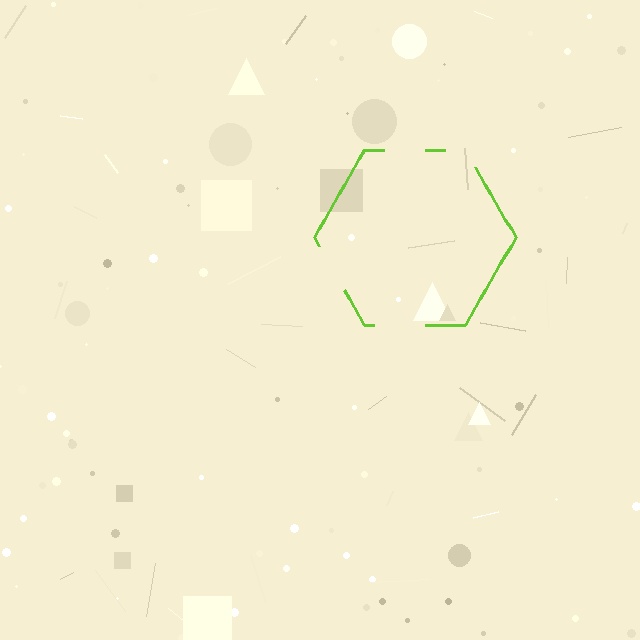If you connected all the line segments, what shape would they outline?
They would outline a hexagon.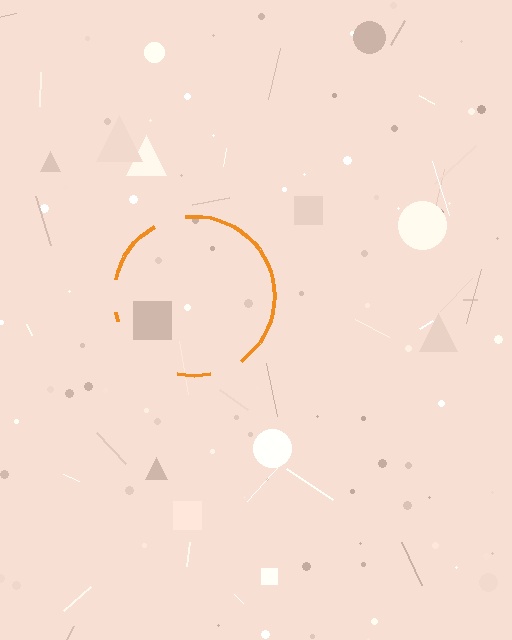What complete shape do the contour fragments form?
The contour fragments form a circle.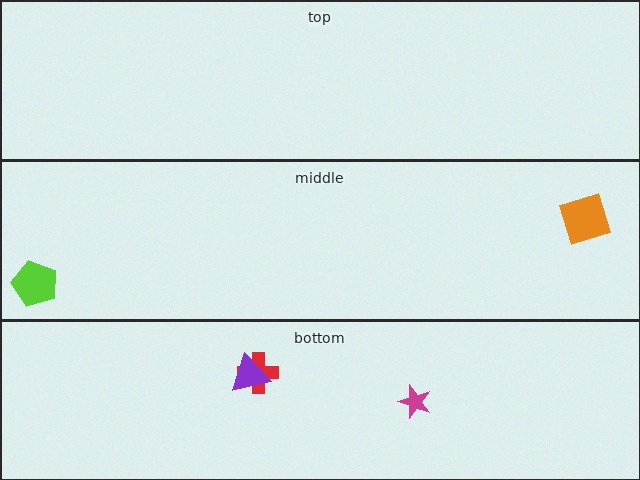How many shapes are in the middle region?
2.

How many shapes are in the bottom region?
3.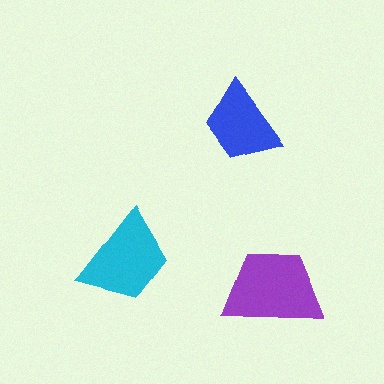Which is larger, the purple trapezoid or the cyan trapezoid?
The purple one.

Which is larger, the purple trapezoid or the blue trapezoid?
The purple one.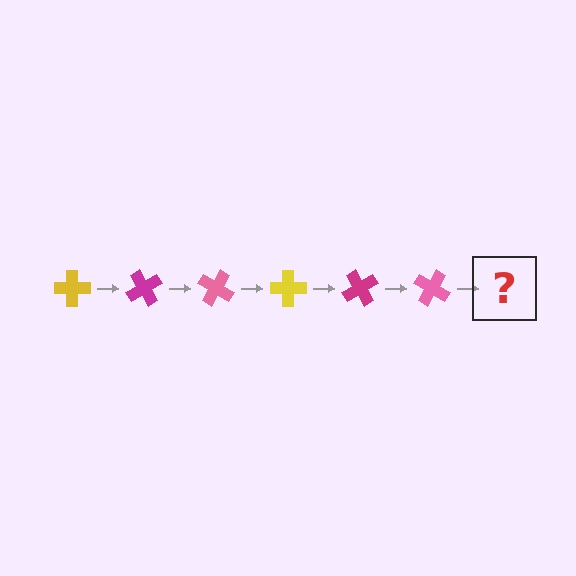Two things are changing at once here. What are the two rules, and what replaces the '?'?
The two rules are that it rotates 60 degrees each step and the color cycles through yellow, magenta, and pink. The '?' should be a yellow cross, rotated 360 degrees from the start.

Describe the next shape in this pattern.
It should be a yellow cross, rotated 360 degrees from the start.